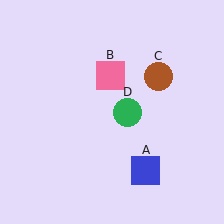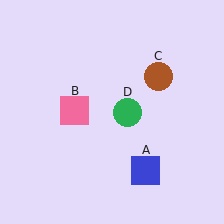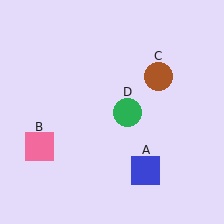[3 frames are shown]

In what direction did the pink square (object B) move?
The pink square (object B) moved down and to the left.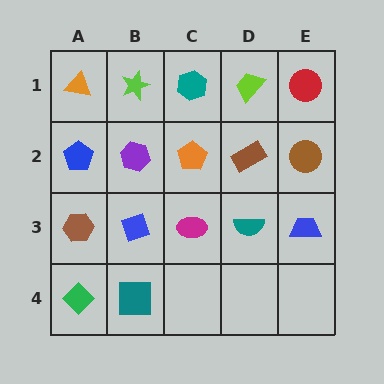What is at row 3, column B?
A blue diamond.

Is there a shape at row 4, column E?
No, that cell is empty.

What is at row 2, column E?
A brown circle.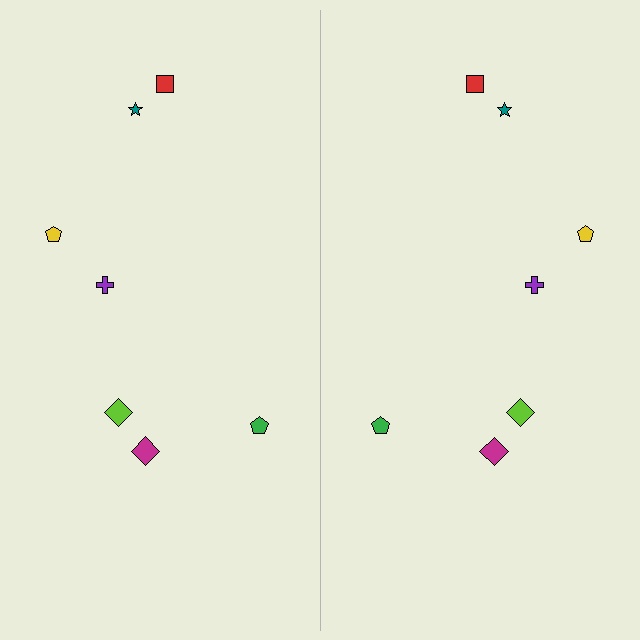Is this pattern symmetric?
Yes, this pattern has bilateral (reflection) symmetry.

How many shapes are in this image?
There are 14 shapes in this image.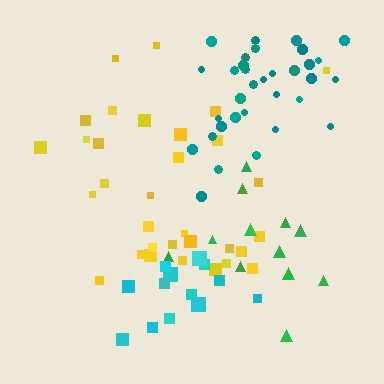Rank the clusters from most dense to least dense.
teal, cyan, yellow, green.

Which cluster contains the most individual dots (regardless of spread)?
Teal (33).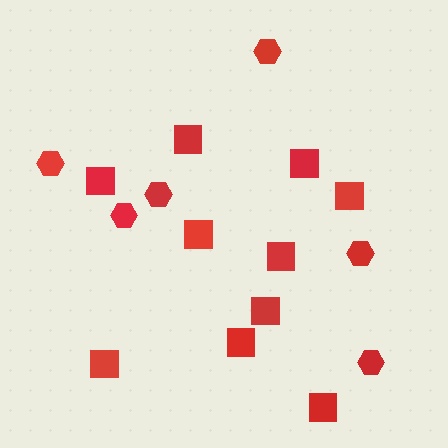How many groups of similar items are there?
There are 2 groups: one group of squares (10) and one group of hexagons (6).